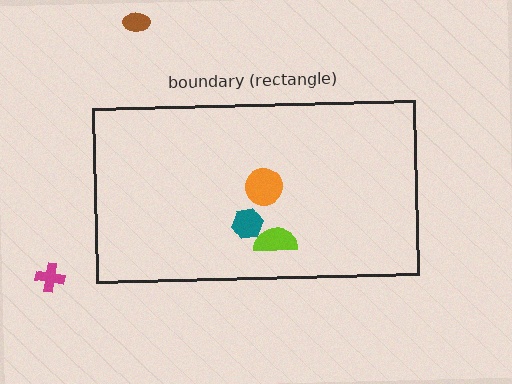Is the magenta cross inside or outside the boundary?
Outside.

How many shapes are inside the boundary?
3 inside, 2 outside.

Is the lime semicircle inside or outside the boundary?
Inside.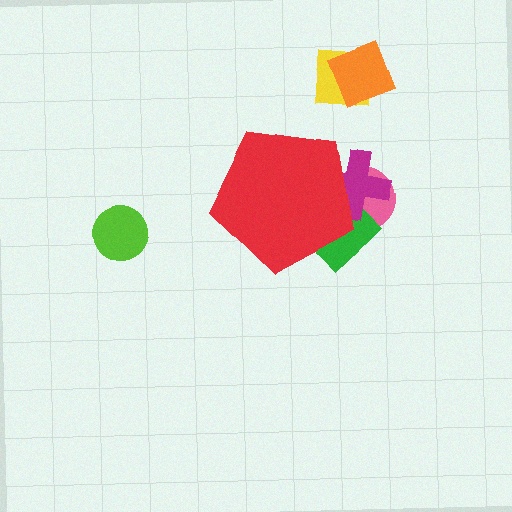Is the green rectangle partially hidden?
Yes, the green rectangle is partially hidden behind the red pentagon.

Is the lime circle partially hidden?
No, the lime circle is fully visible.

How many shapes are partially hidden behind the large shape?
3 shapes are partially hidden.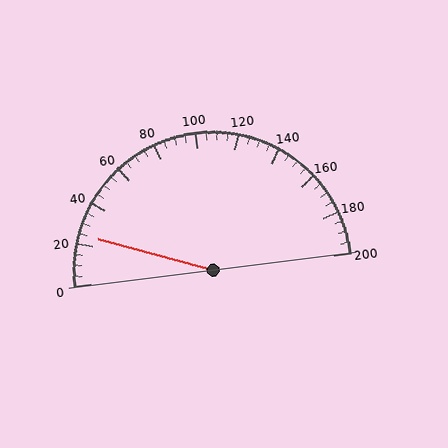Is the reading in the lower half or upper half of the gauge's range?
The reading is in the lower half of the range (0 to 200).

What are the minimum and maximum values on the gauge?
The gauge ranges from 0 to 200.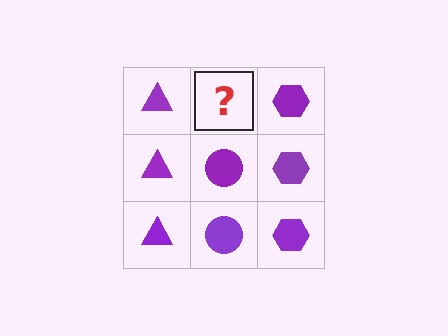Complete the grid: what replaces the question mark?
The question mark should be replaced with a purple circle.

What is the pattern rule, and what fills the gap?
The rule is that each column has a consistent shape. The gap should be filled with a purple circle.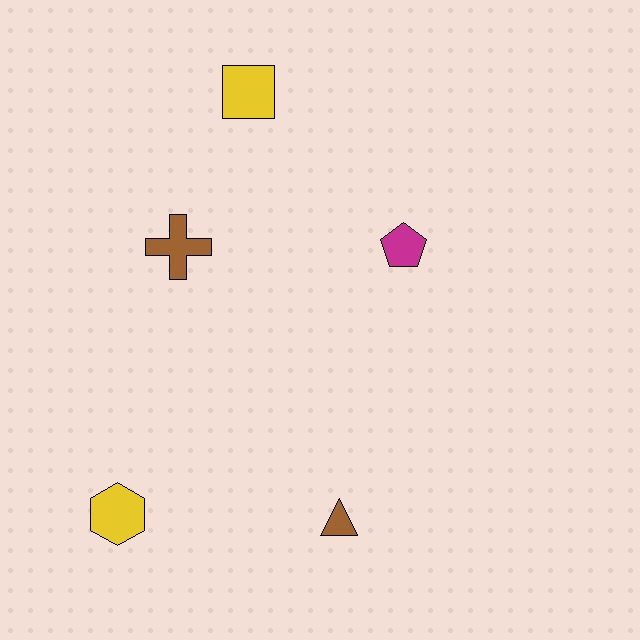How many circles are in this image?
There are no circles.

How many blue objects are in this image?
There are no blue objects.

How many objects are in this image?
There are 5 objects.